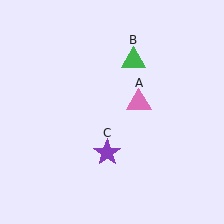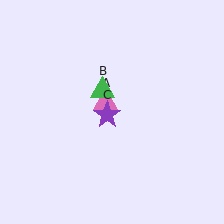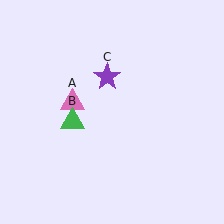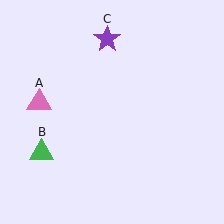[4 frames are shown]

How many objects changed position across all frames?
3 objects changed position: pink triangle (object A), green triangle (object B), purple star (object C).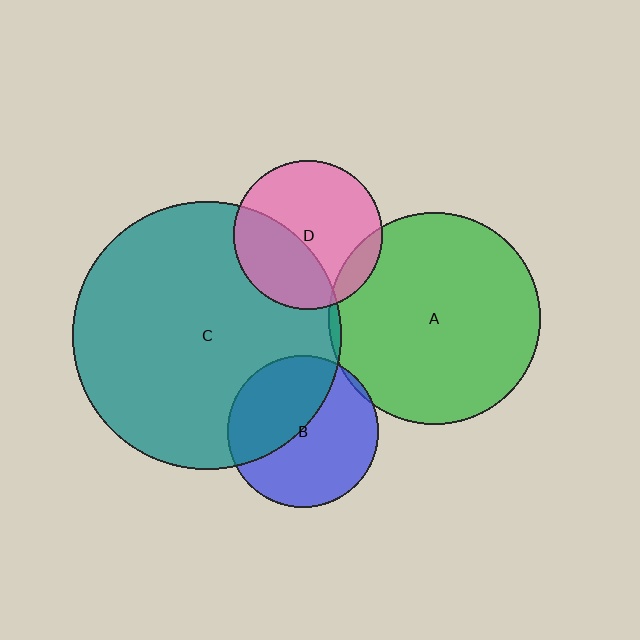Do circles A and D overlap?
Yes.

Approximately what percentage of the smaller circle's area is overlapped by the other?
Approximately 10%.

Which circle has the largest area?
Circle C (teal).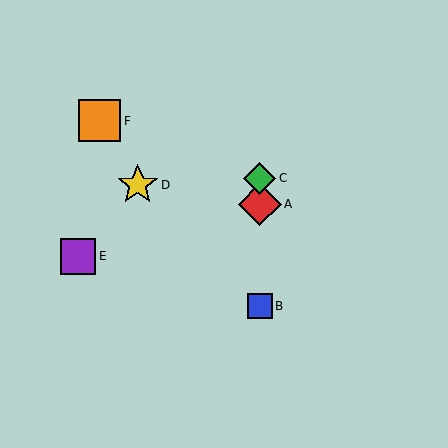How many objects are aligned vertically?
3 objects (A, B, C) are aligned vertically.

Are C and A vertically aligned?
Yes, both are at x≈260.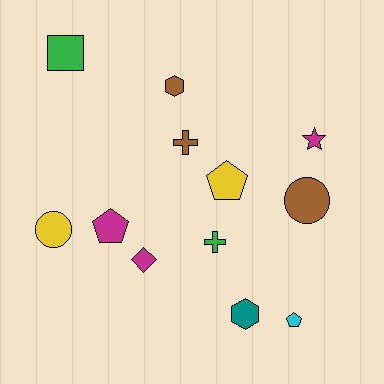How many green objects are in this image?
There are 2 green objects.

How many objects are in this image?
There are 12 objects.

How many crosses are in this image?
There are 2 crosses.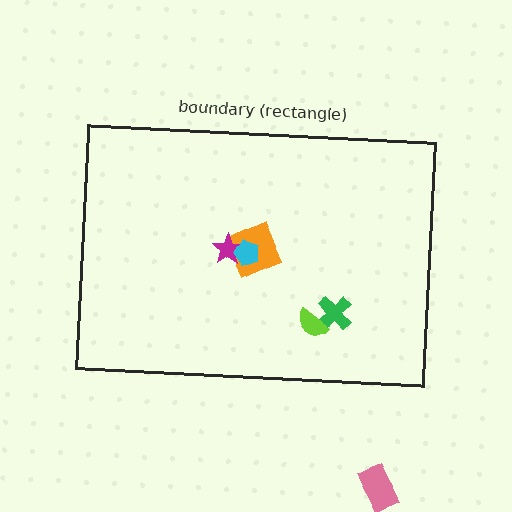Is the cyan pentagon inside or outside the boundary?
Inside.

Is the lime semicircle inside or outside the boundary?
Inside.